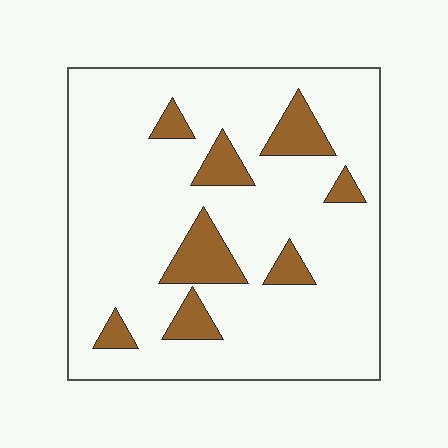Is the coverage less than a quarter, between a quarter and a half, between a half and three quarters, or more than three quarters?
Less than a quarter.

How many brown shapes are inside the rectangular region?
8.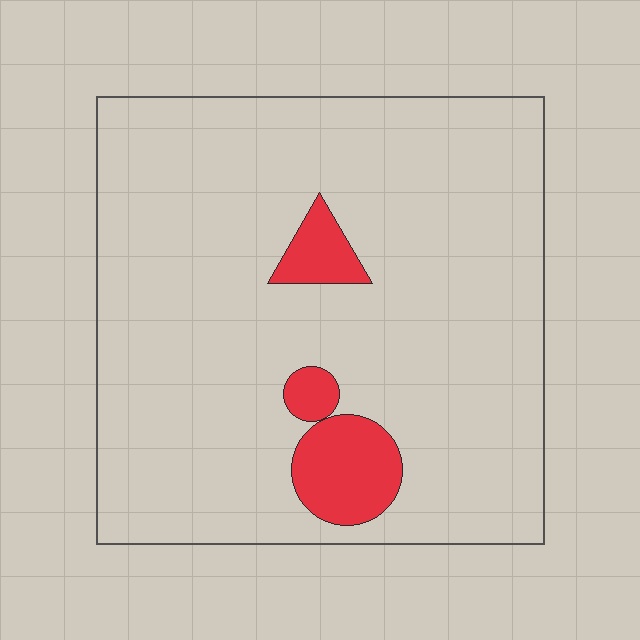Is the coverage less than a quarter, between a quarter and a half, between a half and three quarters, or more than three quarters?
Less than a quarter.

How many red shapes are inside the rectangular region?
3.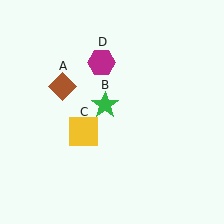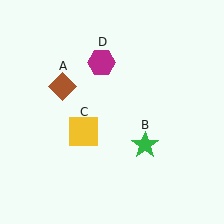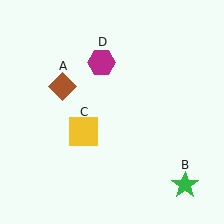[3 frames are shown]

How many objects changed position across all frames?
1 object changed position: green star (object B).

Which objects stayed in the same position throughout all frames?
Brown diamond (object A) and yellow square (object C) and magenta hexagon (object D) remained stationary.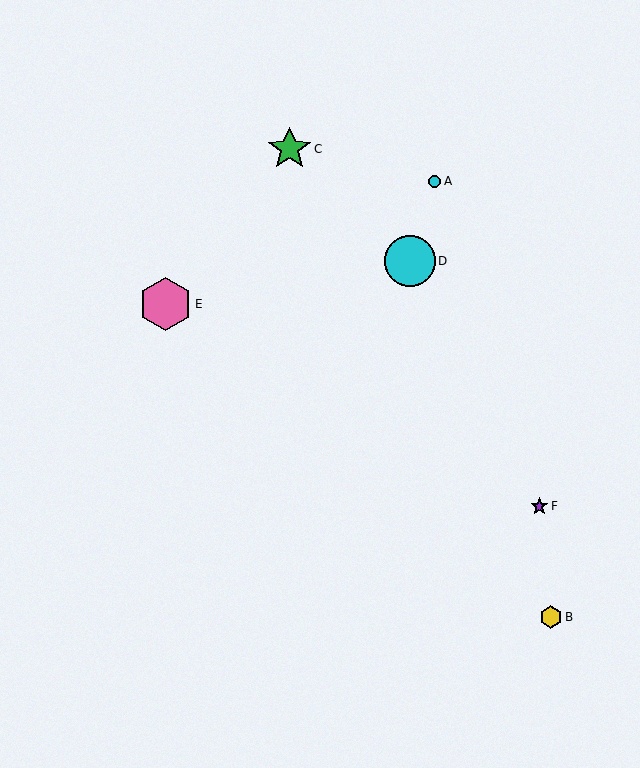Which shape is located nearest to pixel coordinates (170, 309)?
The pink hexagon (labeled E) at (165, 304) is nearest to that location.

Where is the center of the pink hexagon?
The center of the pink hexagon is at (165, 304).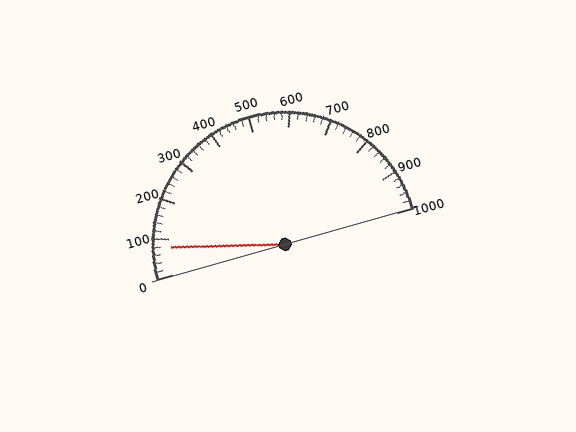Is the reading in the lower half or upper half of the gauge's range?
The reading is in the lower half of the range (0 to 1000).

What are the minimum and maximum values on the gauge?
The gauge ranges from 0 to 1000.